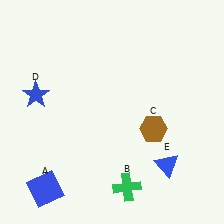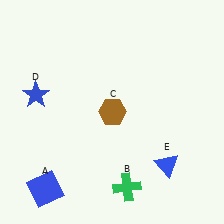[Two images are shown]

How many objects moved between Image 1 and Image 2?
1 object moved between the two images.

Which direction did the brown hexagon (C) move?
The brown hexagon (C) moved left.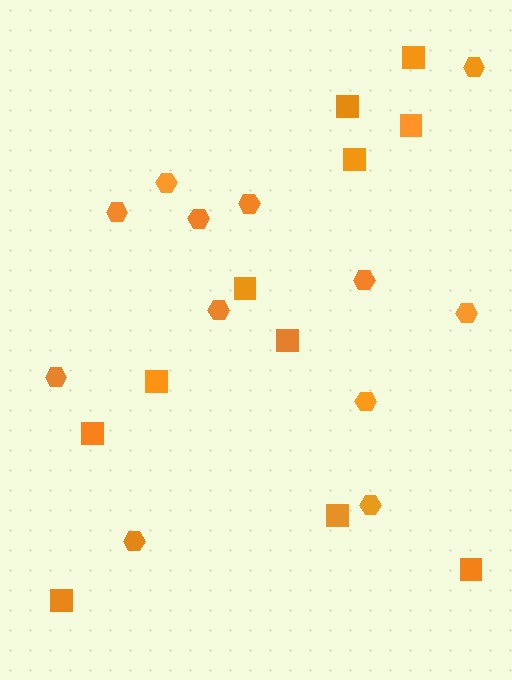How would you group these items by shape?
There are 2 groups: one group of squares (11) and one group of hexagons (12).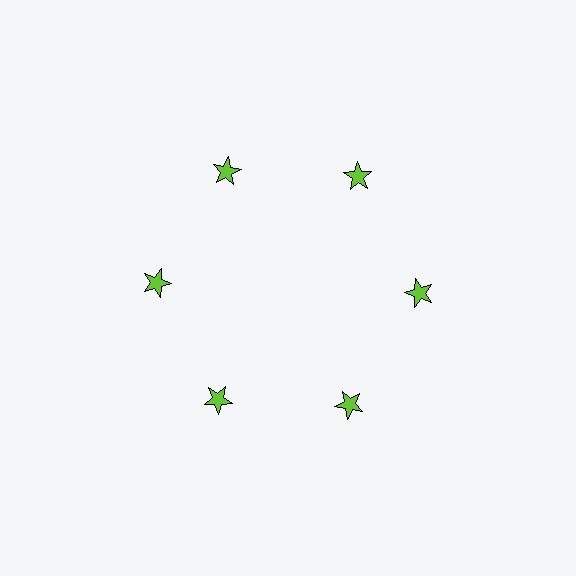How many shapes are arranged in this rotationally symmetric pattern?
There are 6 shapes, arranged in 6 groups of 1.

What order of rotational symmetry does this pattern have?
This pattern has 6-fold rotational symmetry.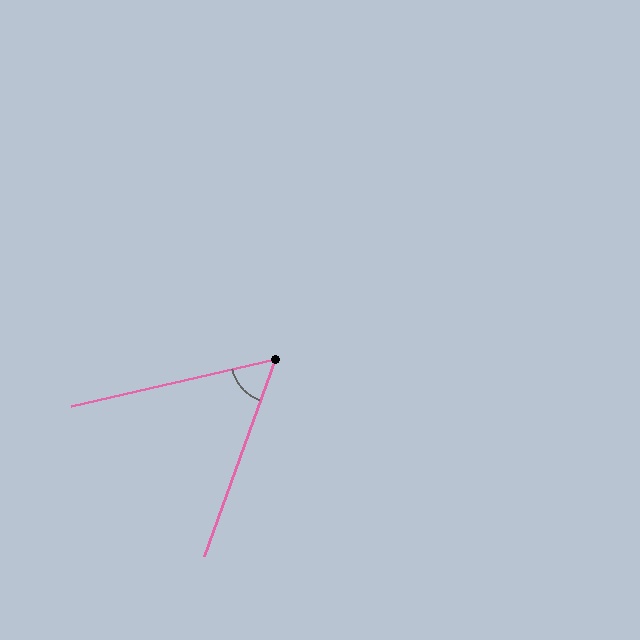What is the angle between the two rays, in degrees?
Approximately 57 degrees.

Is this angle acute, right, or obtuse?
It is acute.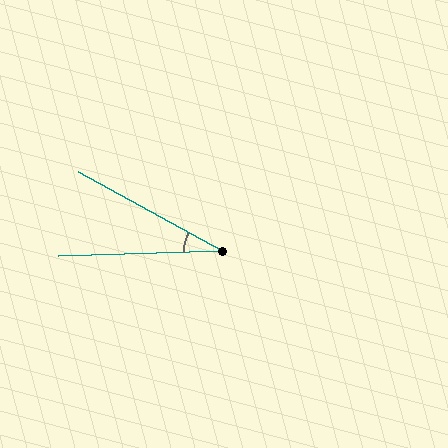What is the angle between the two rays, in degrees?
Approximately 31 degrees.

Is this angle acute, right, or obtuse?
It is acute.